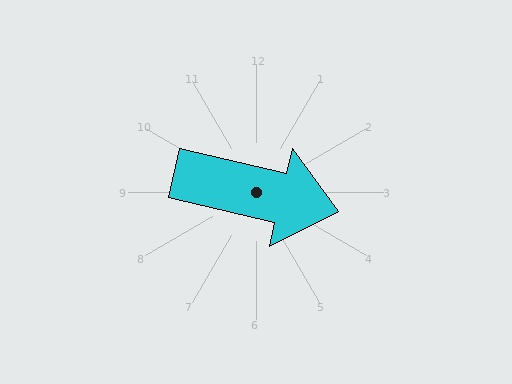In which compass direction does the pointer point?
East.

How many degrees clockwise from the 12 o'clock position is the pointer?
Approximately 103 degrees.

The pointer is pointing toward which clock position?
Roughly 3 o'clock.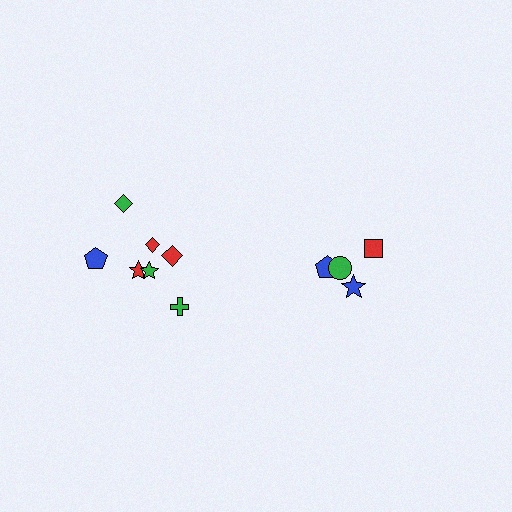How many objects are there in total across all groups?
There are 11 objects.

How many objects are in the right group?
There are 4 objects.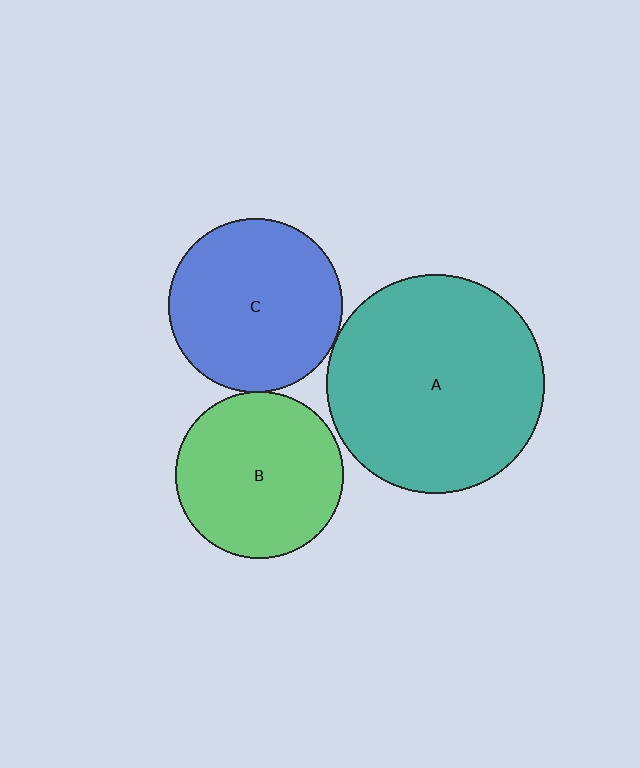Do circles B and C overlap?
Yes.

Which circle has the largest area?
Circle A (teal).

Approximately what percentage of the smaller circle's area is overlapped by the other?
Approximately 5%.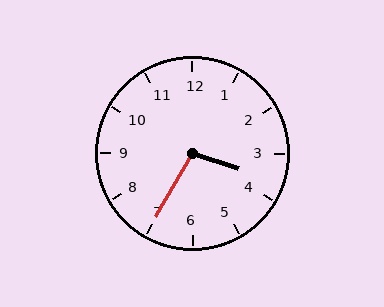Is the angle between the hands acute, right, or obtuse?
It is obtuse.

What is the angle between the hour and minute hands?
Approximately 102 degrees.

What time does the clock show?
3:35.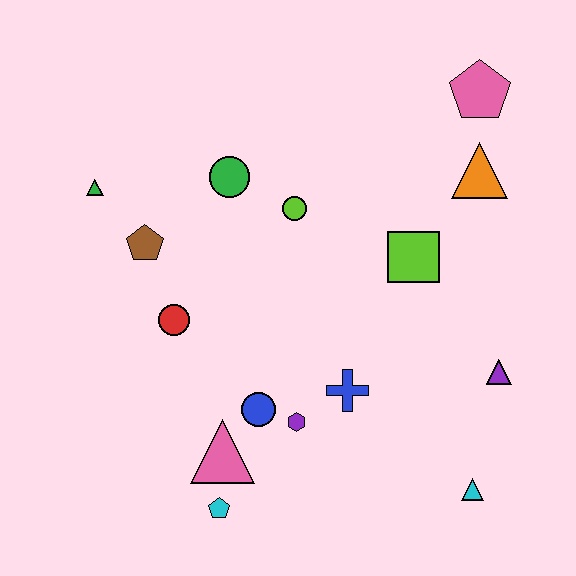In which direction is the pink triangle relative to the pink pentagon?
The pink triangle is below the pink pentagon.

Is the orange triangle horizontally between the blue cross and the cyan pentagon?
No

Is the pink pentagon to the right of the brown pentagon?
Yes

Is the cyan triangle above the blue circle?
No